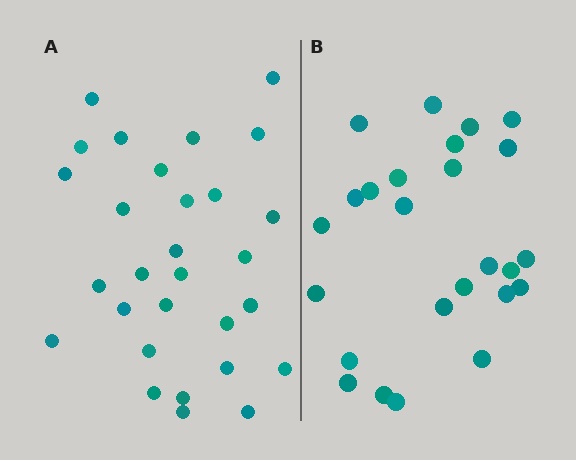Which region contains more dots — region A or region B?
Region A (the left region) has more dots.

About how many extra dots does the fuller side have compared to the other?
Region A has about 4 more dots than region B.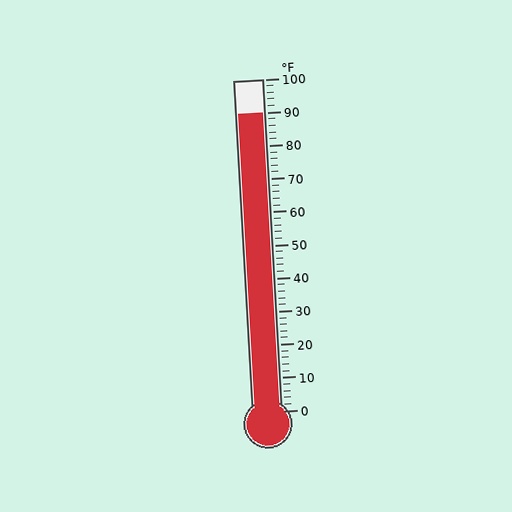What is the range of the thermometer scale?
The thermometer scale ranges from 0°F to 100°F.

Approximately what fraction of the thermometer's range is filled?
The thermometer is filled to approximately 90% of its range.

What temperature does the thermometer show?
The thermometer shows approximately 90°F.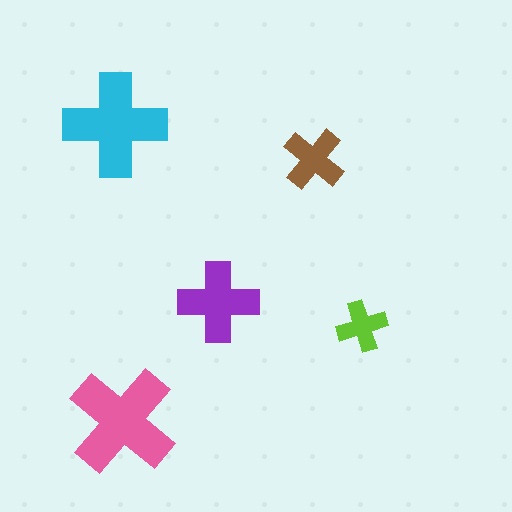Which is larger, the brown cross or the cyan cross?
The cyan one.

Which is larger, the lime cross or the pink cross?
The pink one.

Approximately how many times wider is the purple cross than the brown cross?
About 1.5 times wider.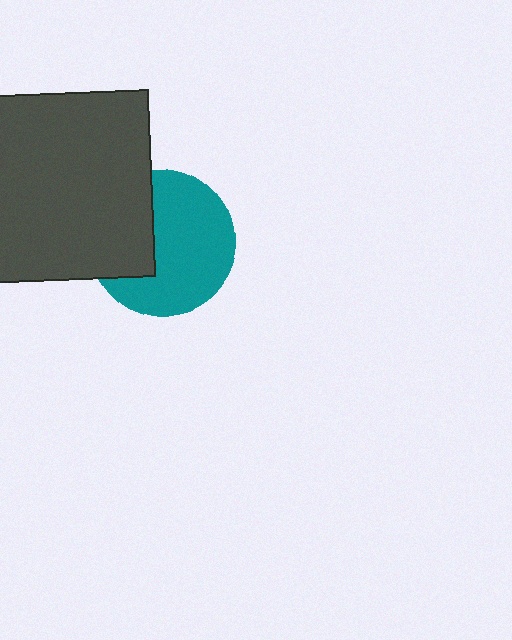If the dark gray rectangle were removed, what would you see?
You would see the complete teal circle.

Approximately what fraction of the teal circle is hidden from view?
Roughly 34% of the teal circle is hidden behind the dark gray rectangle.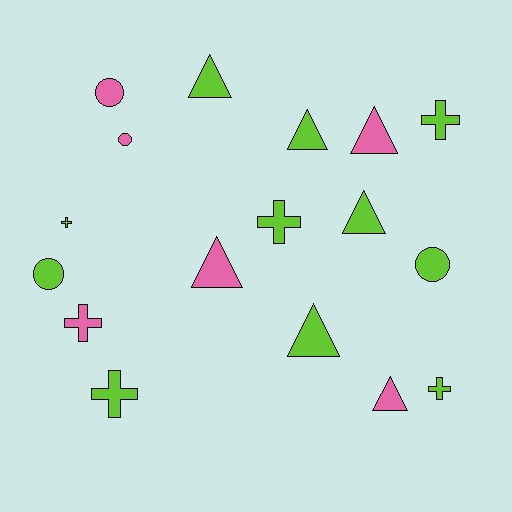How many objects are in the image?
There are 17 objects.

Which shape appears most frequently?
Triangle, with 7 objects.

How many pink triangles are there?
There are 3 pink triangles.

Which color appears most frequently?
Lime, with 11 objects.